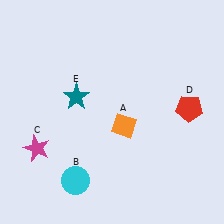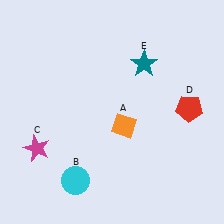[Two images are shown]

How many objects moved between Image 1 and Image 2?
1 object moved between the two images.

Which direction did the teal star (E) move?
The teal star (E) moved right.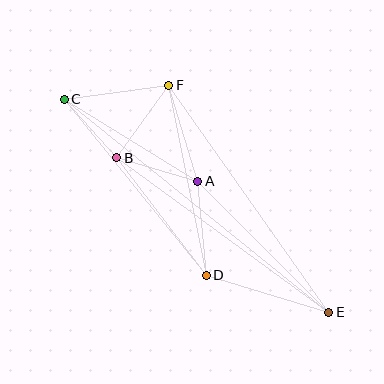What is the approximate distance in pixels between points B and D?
The distance between B and D is approximately 148 pixels.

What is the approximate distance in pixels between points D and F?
The distance between D and F is approximately 194 pixels.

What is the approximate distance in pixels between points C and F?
The distance between C and F is approximately 105 pixels.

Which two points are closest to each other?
Points B and C are closest to each other.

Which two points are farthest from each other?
Points C and E are farthest from each other.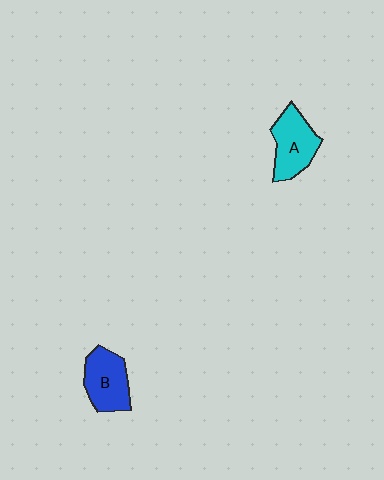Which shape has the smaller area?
Shape B (blue).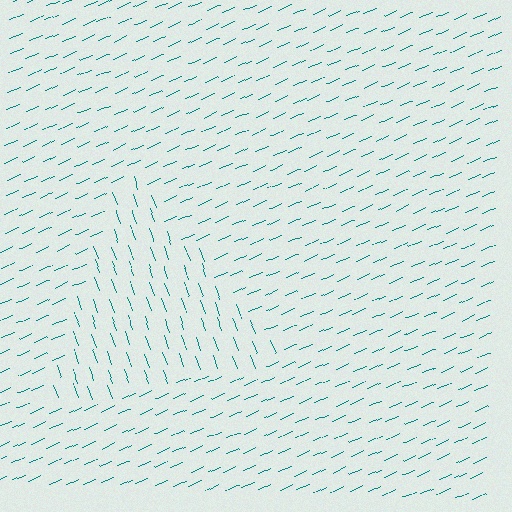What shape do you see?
I see a triangle.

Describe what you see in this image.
The image is filled with small teal line segments. A triangle region in the image has lines oriented differently from the surrounding lines, creating a visible texture boundary.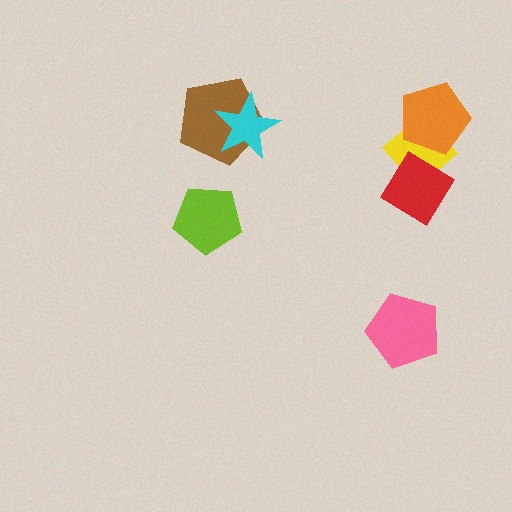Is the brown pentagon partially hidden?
Yes, it is partially covered by another shape.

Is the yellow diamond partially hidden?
Yes, it is partially covered by another shape.